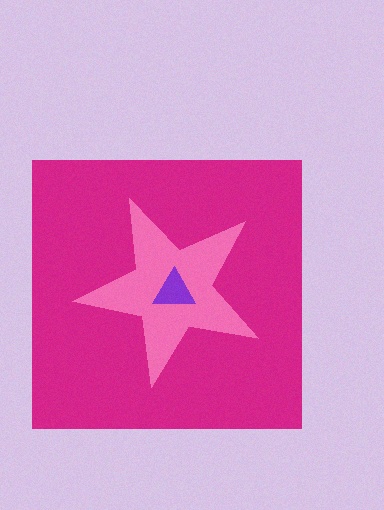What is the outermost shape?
The magenta square.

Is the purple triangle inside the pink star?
Yes.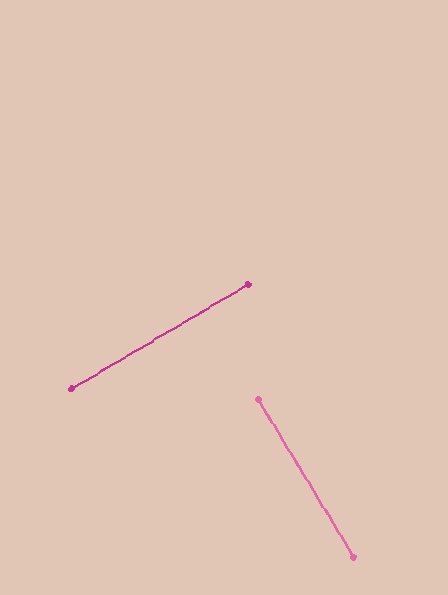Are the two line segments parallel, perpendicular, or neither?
Perpendicular — they meet at approximately 90°.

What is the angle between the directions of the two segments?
Approximately 90 degrees.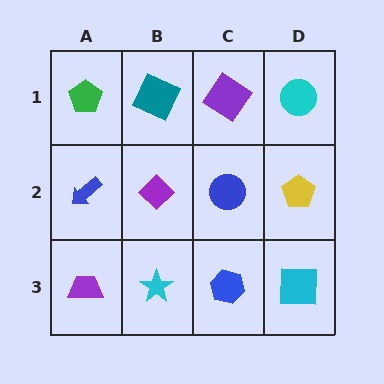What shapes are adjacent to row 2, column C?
A purple diamond (row 1, column C), a blue hexagon (row 3, column C), a purple diamond (row 2, column B), a yellow pentagon (row 2, column D).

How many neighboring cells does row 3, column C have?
3.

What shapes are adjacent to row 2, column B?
A teal square (row 1, column B), a cyan star (row 3, column B), a blue arrow (row 2, column A), a blue circle (row 2, column C).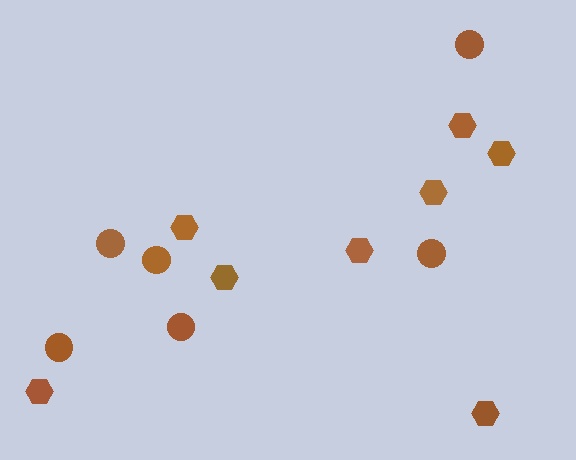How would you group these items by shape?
There are 2 groups: one group of circles (6) and one group of hexagons (8).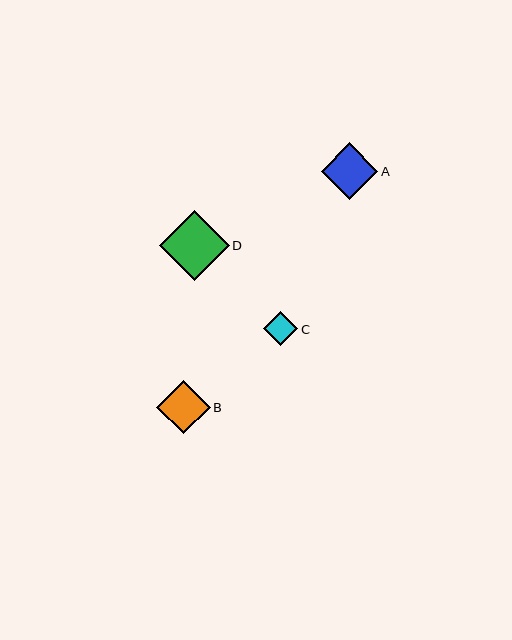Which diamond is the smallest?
Diamond C is the smallest with a size of approximately 34 pixels.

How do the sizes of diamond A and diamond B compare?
Diamond A and diamond B are approximately the same size.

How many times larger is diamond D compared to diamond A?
Diamond D is approximately 1.2 times the size of diamond A.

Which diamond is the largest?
Diamond D is the largest with a size of approximately 70 pixels.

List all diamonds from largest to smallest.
From largest to smallest: D, A, B, C.